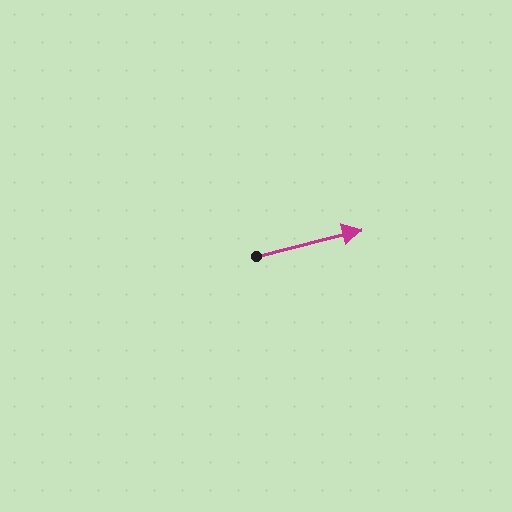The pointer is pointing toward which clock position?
Roughly 3 o'clock.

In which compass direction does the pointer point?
East.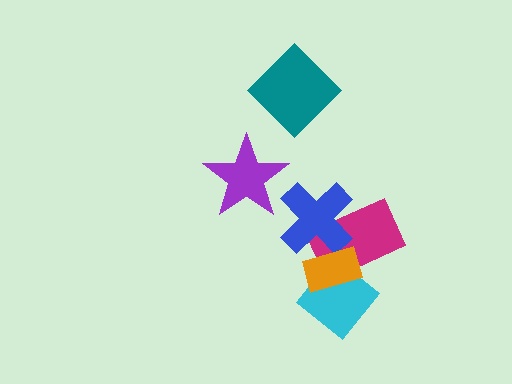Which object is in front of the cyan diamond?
The orange rectangle is in front of the cyan diamond.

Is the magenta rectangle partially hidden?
Yes, it is partially covered by another shape.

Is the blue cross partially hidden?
Yes, it is partially covered by another shape.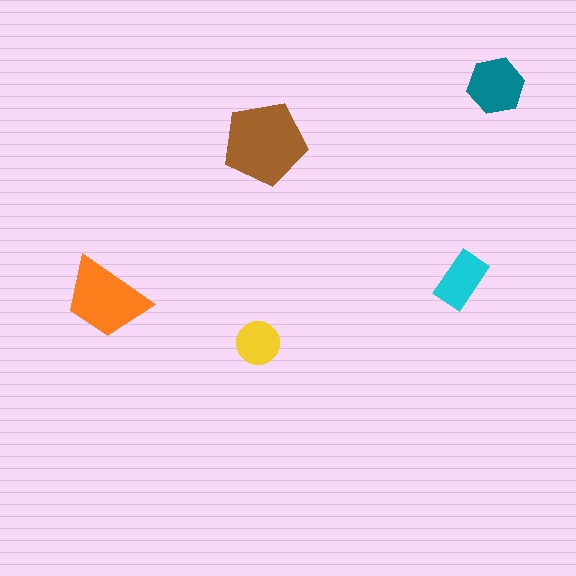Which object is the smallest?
The yellow circle.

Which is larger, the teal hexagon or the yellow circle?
The teal hexagon.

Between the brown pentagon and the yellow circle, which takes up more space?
The brown pentagon.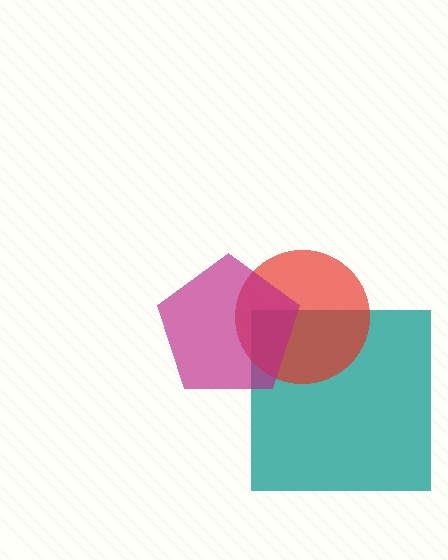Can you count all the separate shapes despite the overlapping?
Yes, there are 3 separate shapes.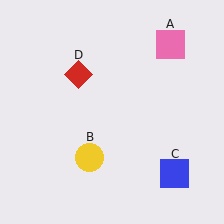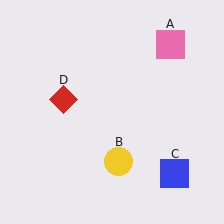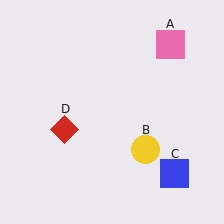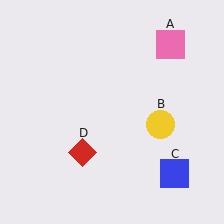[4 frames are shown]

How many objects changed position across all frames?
2 objects changed position: yellow circle (object B), red diamond (object D).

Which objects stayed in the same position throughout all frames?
Pink square (object A) and blue square (object C) remained stationary.